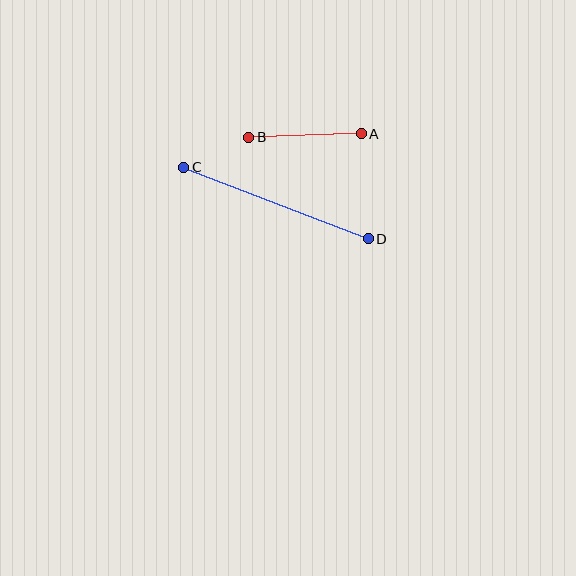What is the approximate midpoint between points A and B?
The midpoint is at approximately (305, 135) pixels.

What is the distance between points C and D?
The distance is approximately 198 pixels.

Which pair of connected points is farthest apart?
Points C and D are farthest apart.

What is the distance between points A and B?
The distance is approximately 113 pixels.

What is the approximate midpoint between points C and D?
The midpoint is at approximately (276, 203) pixels.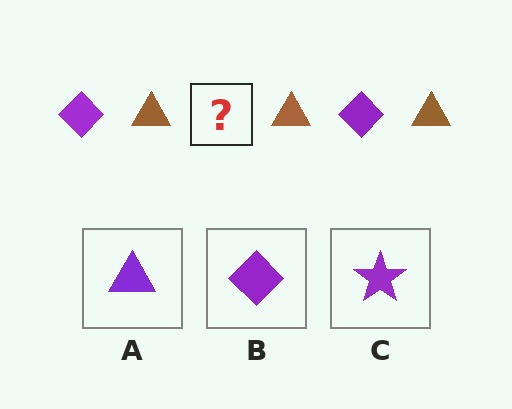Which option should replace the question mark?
Option B.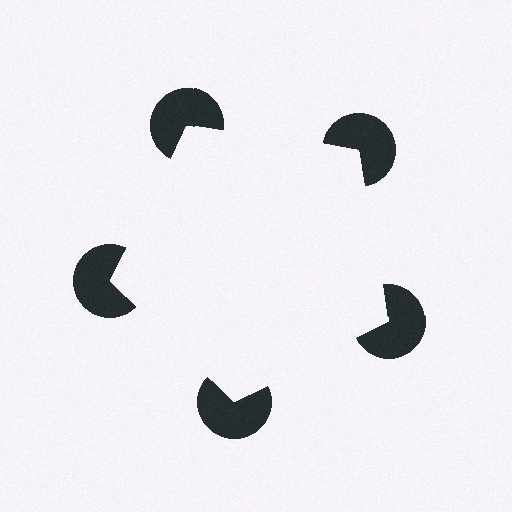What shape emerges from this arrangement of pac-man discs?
An illusory pentagon — its edges are inferred from the aligned wedge cuts in the pac-man discs, not physically drawn.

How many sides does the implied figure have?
5 sides.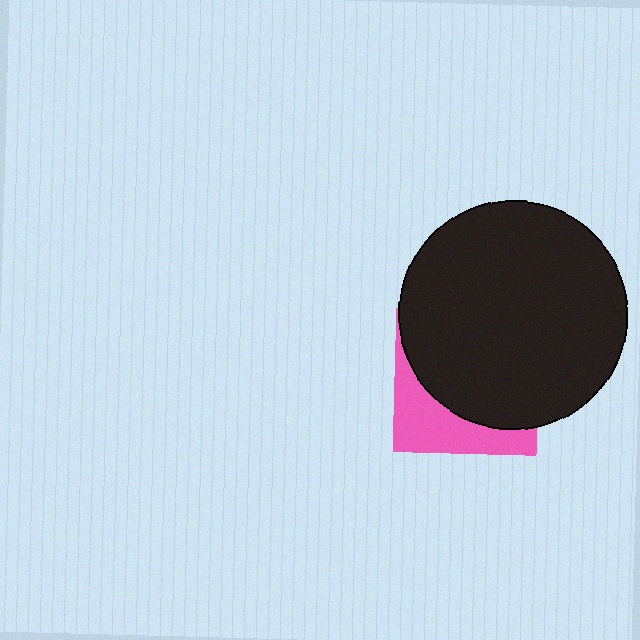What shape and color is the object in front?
The object in front is a black circle.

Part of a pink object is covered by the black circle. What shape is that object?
It is a square.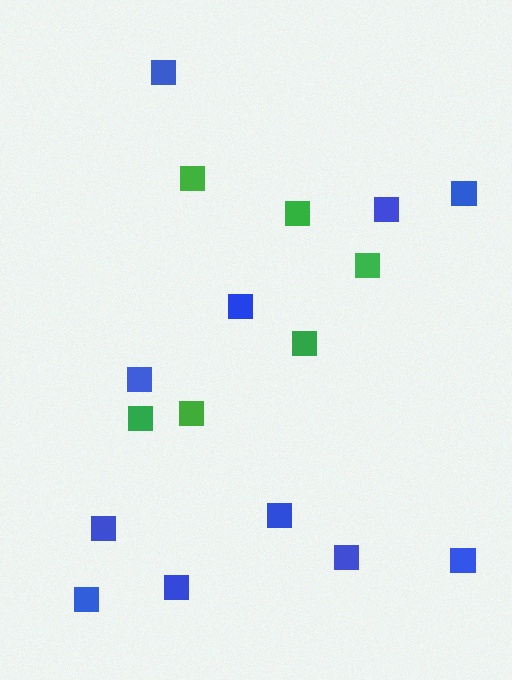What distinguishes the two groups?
There are 2 groups: one group of blue squares (11) and one group of green squares (6).